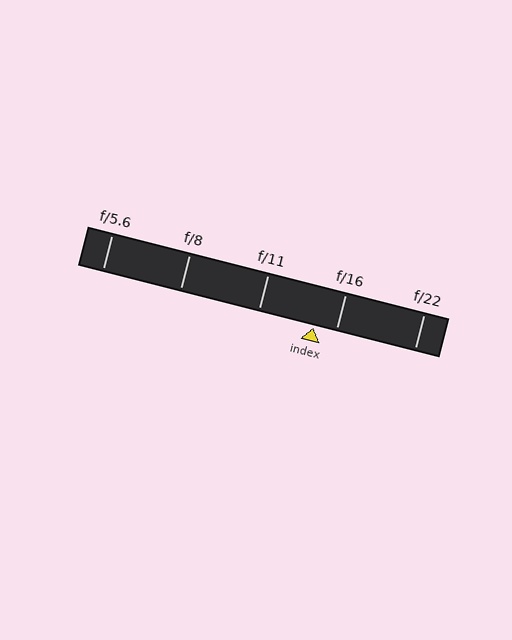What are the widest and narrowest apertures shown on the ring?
The widest aperture shown is f/5.6 and the narrowest is f/22.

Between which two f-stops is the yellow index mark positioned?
The index mark is between f/11 and f/16.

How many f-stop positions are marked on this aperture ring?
There are 5 f-stop positions marked.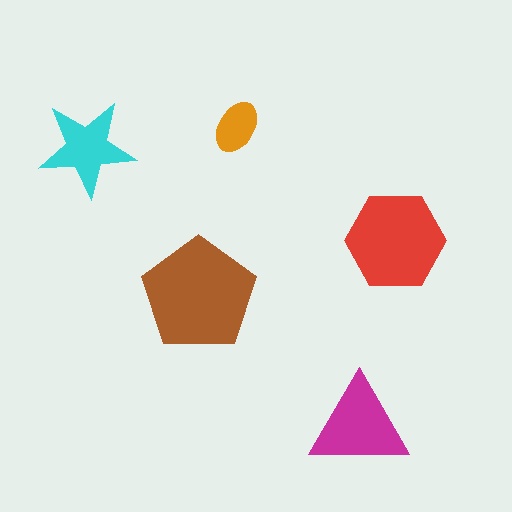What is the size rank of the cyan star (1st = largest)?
4th.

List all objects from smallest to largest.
The orange ellipse, the cyan star, the magenta triangle, the red hexagon, the brown pentagon.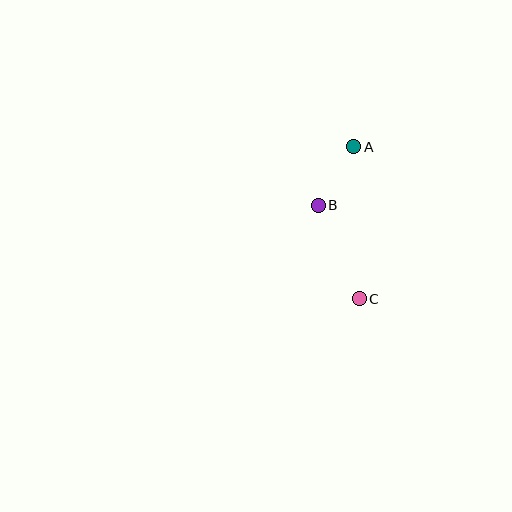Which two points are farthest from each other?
Points A and C are farthest from each other.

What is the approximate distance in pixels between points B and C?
The distance between B and C is approximately 102 pixels.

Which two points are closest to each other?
Points A and B are closest to each other.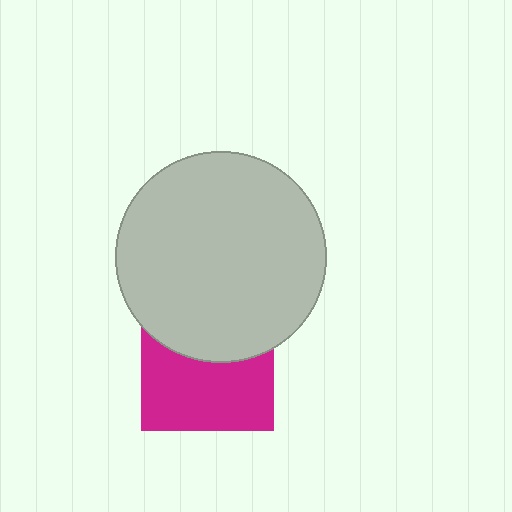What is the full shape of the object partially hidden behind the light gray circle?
The partially hidden object is a magenta square.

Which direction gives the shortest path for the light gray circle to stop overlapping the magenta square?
Moving up gives the shortest separation.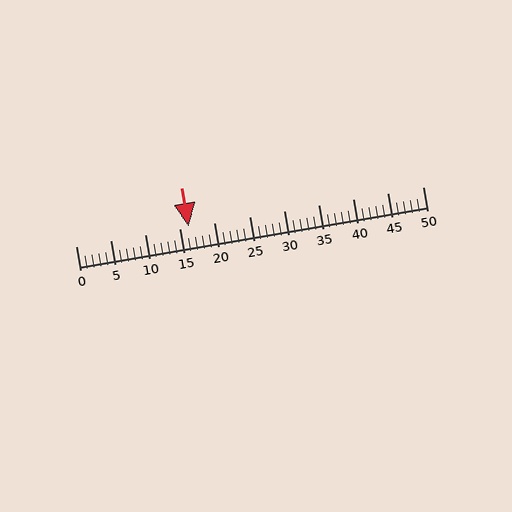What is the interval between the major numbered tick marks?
The major tick marks are spaced 5 units apart.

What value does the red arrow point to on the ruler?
The red arrow points to approximately 16.